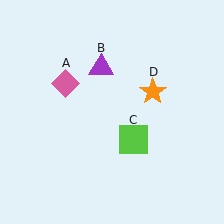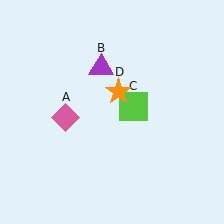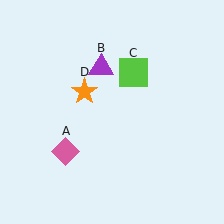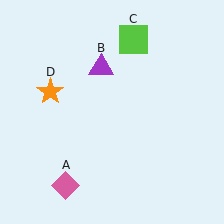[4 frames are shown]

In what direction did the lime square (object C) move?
The lime square (object C) moved up.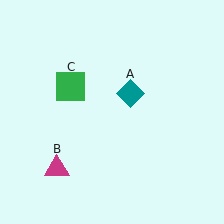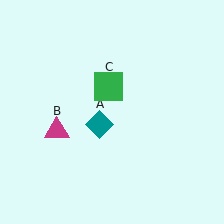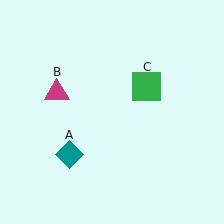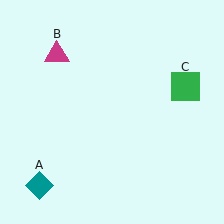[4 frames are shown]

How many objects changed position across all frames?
3 objects changed position: teal diamond (object A), magenta triangle (object B), green square (object C).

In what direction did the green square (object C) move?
The green square (object C) moved right.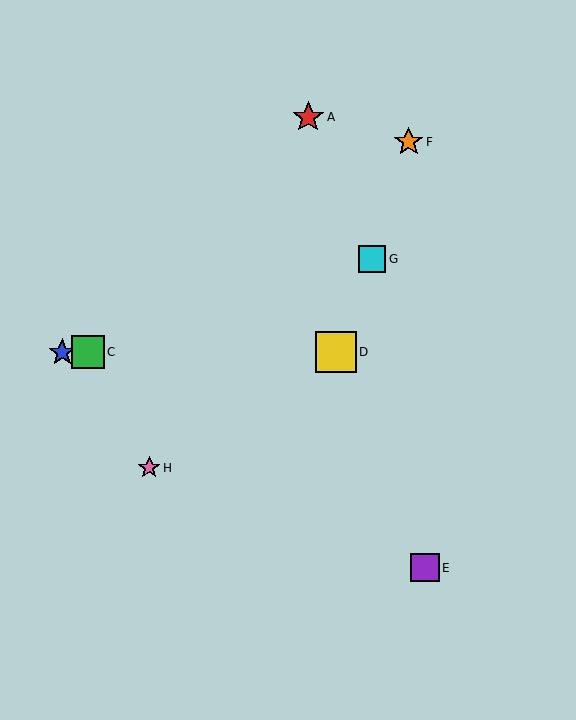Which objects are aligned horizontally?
Objects B, C, D are aligned horizontally.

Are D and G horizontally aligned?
No, D is at y≈352 and G is at y≈259.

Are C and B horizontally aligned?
Yes, both are at y≈352.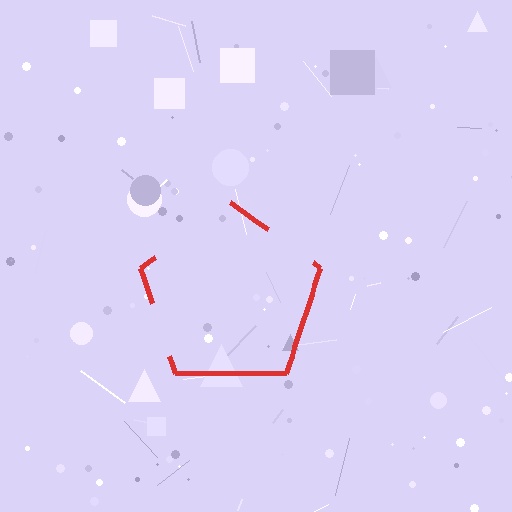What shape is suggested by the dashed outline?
The dashed outline suggests a pentagon.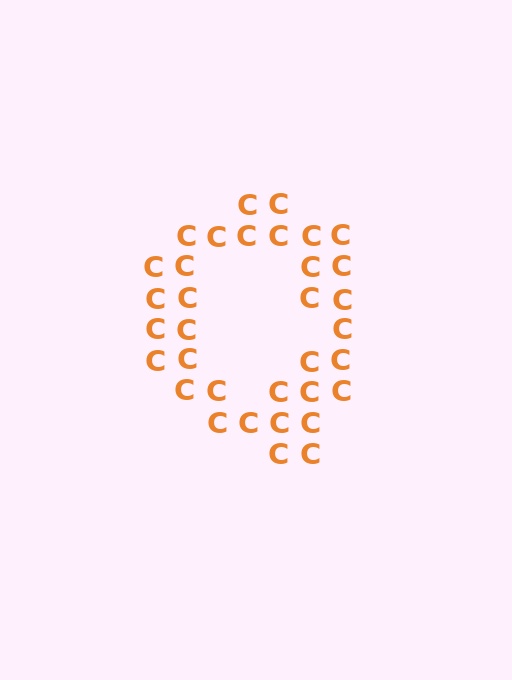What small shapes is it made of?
It is made of small letter C's.